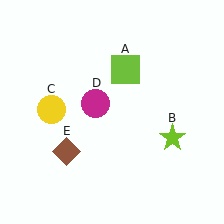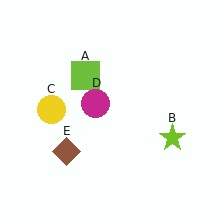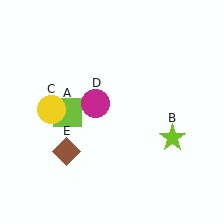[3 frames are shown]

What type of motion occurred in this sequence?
The lime square (object A) rotated counterclockwise around the center of the scene.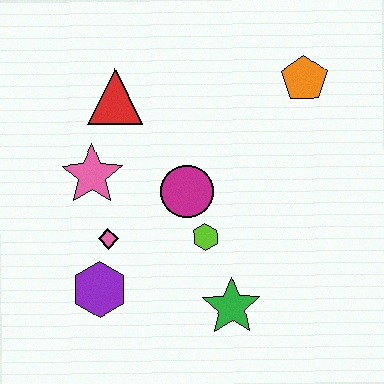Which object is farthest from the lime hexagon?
The orange pentagon is farthest from the lime hexagon.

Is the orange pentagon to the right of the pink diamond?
Yes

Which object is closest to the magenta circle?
The lime hexagon is closest to the magenta circle.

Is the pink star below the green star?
No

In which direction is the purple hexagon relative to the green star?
The purple hexagon is to the left of the green star.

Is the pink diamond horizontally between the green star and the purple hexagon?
Yes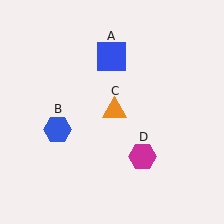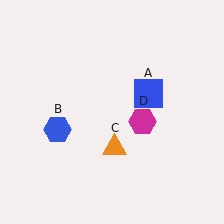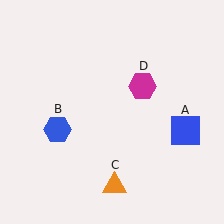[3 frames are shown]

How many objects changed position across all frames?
3 objects changed position: blue square (object A), orange triangle (object C), magenta hexagon (object D).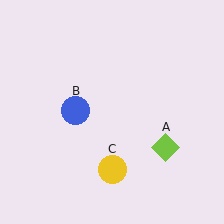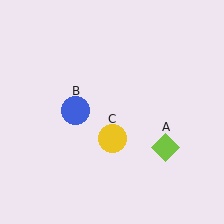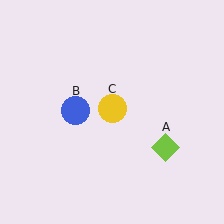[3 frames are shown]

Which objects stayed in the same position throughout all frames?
Lime diamond (object A) and blue circle (object B) remained stationary.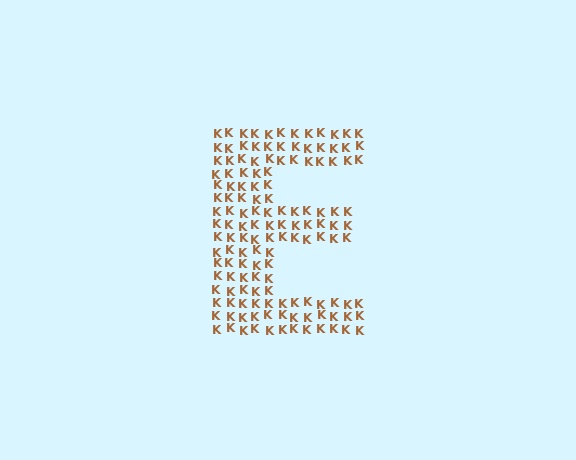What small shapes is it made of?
It is made of small letter K's.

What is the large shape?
The large shape is the letter E.